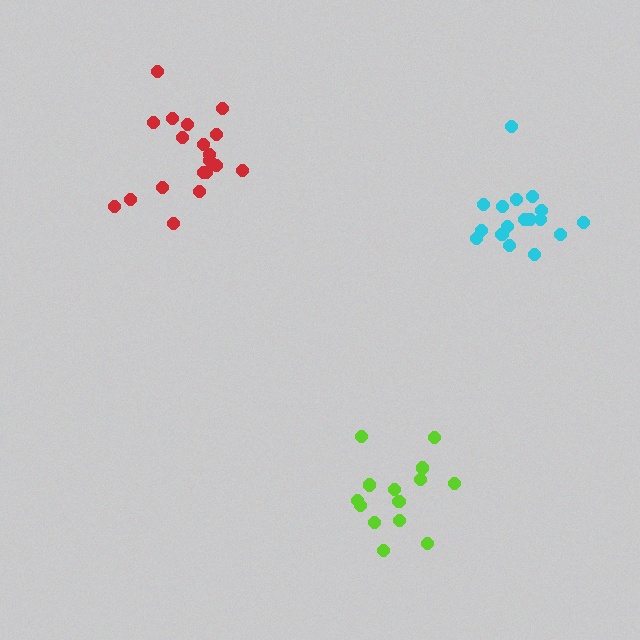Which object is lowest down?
The lime cluster is bottommost.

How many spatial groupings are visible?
There are 3 spatial groupings.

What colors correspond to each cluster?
The clusters are colored: lime, red, cyan.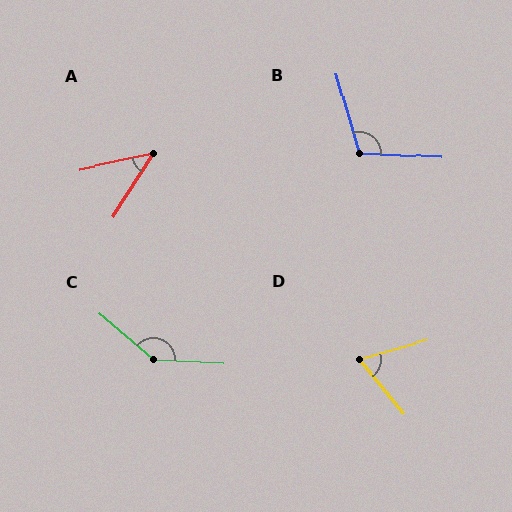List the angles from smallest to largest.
A (46°), D (66°), B (109°), C (143°).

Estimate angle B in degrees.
Approximately 109 degrees.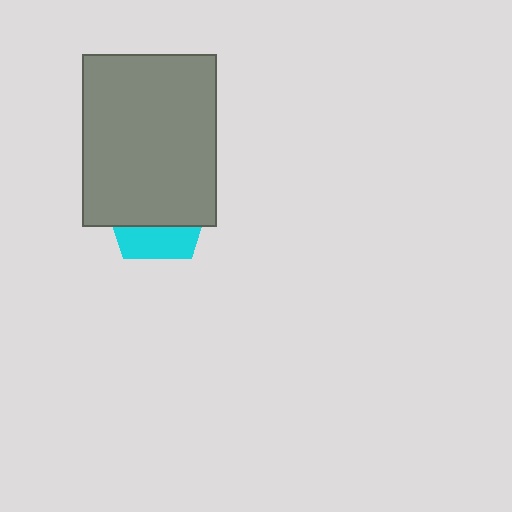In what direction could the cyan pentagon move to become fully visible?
The cyan pentagon could move down. That would shift it out from behind the gray rectangle entirely.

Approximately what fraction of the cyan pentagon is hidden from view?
Roughly 69% of the cyan pentagon is hidden behind the gray rectangle.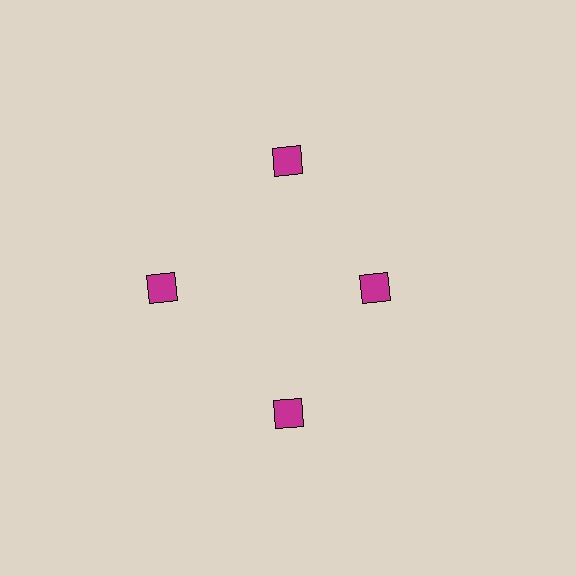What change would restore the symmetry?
The symmetry would be restored by moving it outward, back onto the ring so that all 4 squares sit at equal angles and equal distance from the center.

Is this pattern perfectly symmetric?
No. The 4 magenta squares are arranged in a ring, but one element near the 3 o'clock position is pulled inward toward the center, breaking the 4-fold rotational symmetry.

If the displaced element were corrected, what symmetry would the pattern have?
It would have 4-fold rotational symmetry — the pattern would map onto itself every 90 degrees.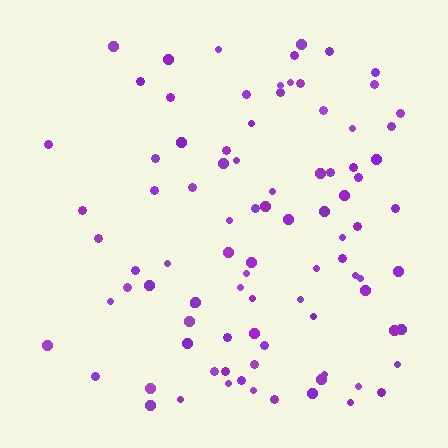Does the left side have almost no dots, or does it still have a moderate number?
Still a moderate number, just noticeably fewer than the right.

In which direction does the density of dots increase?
From left to right, with the right side densest.